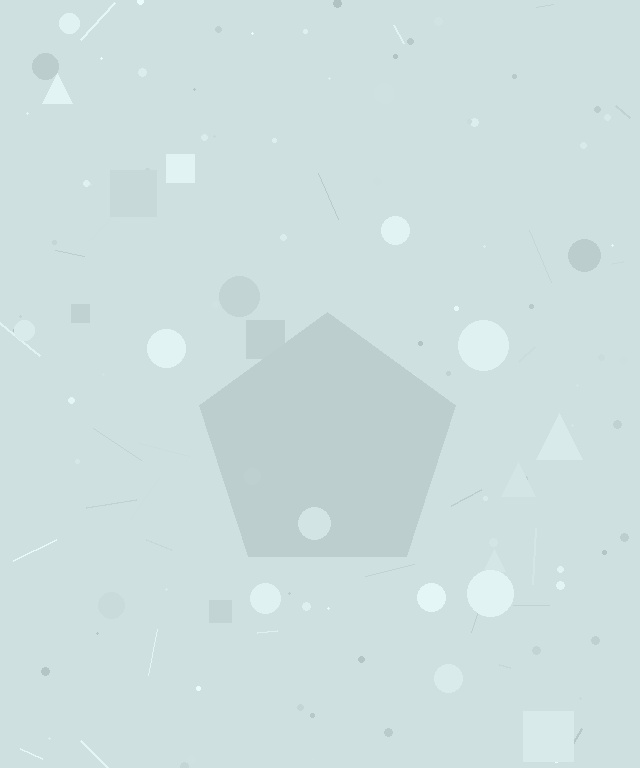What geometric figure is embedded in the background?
A pentagon is embedded in the background.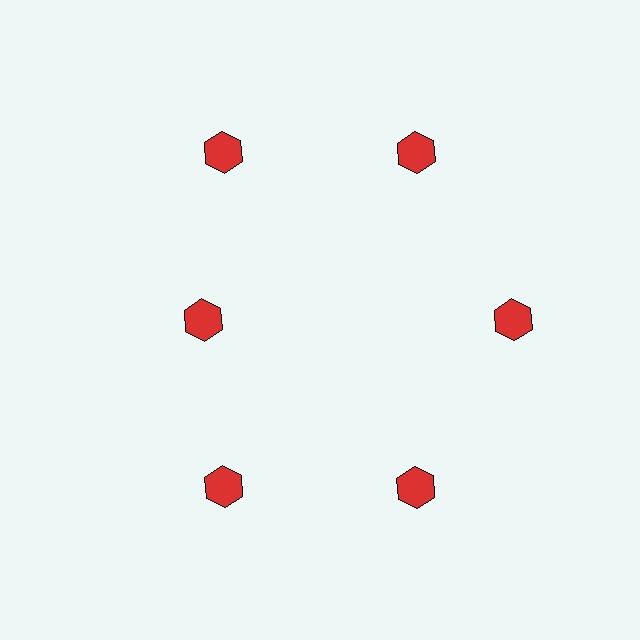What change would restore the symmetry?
The symmetry would be restored by moving it outward, back onto the ring so that all 6 hexagons sit at equal angles and equal distance from the center.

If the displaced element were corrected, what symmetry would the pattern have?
It would have 6-fold rotational symmetry — the pattern would map onto itself every 60 degrees.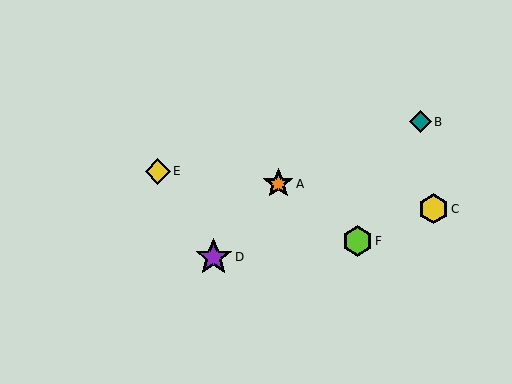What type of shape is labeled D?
Shape D is a purple star.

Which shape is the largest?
The purple star (labeled D) is the largest.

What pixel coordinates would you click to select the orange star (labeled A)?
Click at (278, 184) to select the orange star A.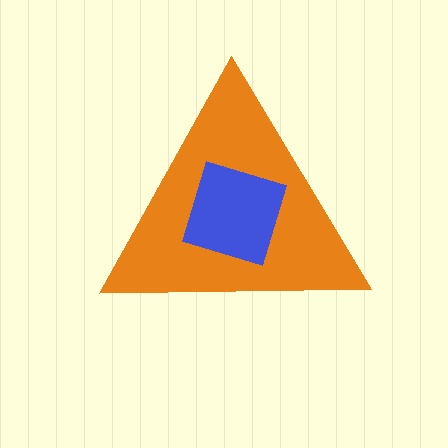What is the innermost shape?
The blue diamond.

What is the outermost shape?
The orange triangle.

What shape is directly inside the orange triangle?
The blue diamond.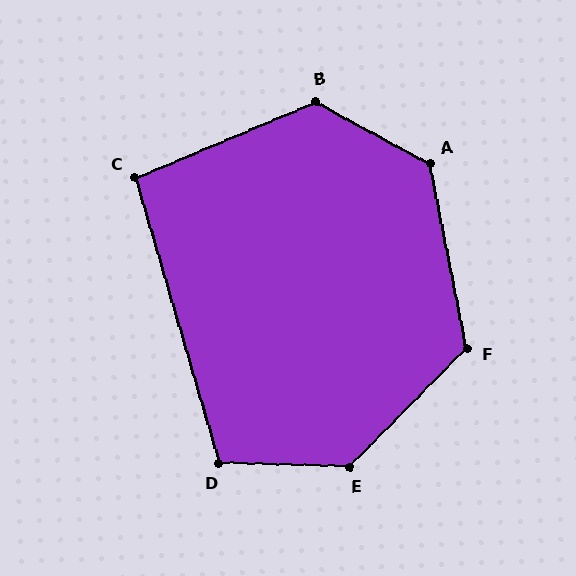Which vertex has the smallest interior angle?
C, at approximately 96 degrees.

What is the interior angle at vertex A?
Approximately 130 degrees (obtuse).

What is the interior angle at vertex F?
Approximately 124 degrees (obtuse).